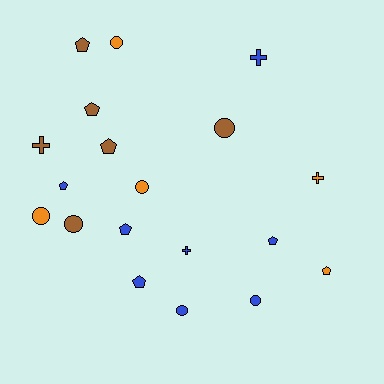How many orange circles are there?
There are 3 orange circles.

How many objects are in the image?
There are 19 objects.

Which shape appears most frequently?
Pentagon, with 8 objects.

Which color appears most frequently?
Blue, with 8 objects.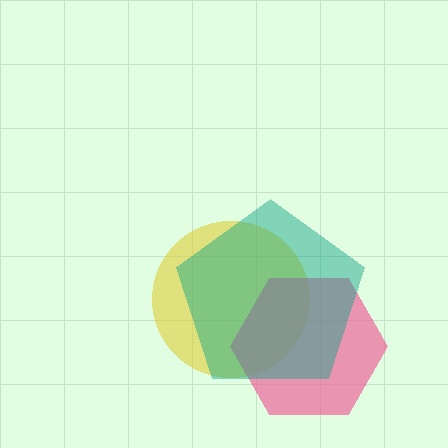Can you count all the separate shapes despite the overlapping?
Yes, there are 3 separate shapes.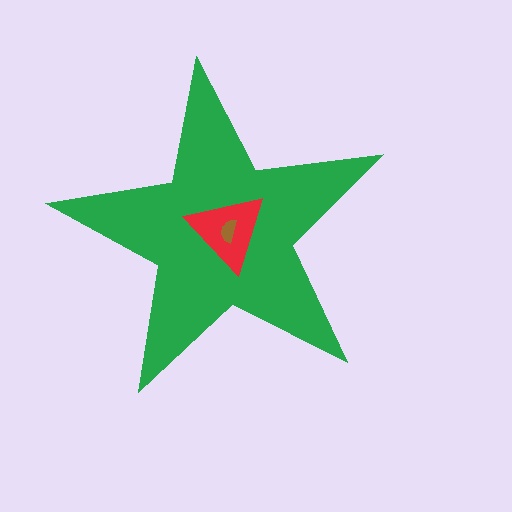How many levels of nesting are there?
3.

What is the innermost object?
The brown semicircle.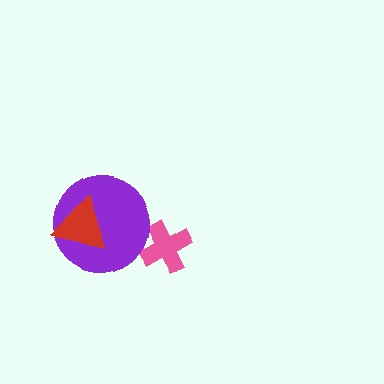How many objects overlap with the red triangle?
1 object overlaps with the red triangle.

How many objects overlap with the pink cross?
0 objects overlap with the pink cross.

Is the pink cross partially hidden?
No, no other shape covers it.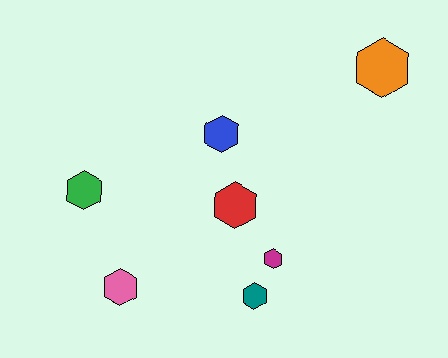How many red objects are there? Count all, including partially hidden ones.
There is 1 red object.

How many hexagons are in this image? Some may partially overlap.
There are 7 hexagons.